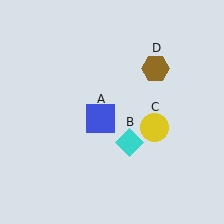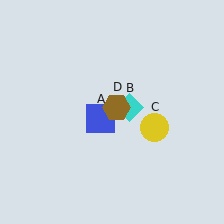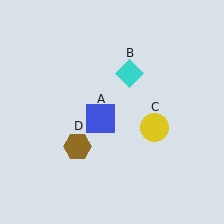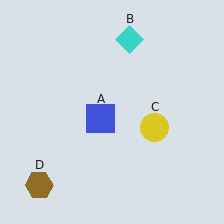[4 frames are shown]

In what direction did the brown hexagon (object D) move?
The brown hexagon (object D) moved down and to the left.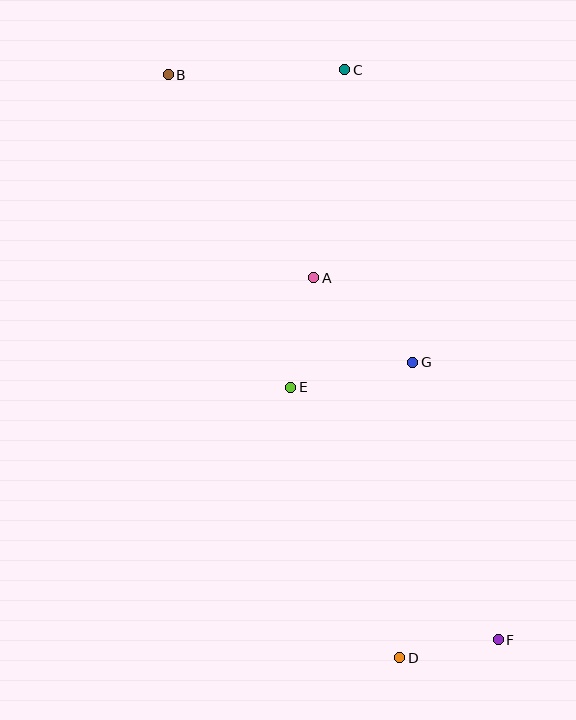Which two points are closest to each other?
Points D and F are closest to each other.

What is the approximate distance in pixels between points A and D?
The distance between A and D is approximately 390 pixels.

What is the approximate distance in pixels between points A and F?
The distance between A and F is approximately 407 pixels.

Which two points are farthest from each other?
Points B and F are farthest from each other.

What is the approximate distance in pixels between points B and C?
The distance between B and C is approximately 177 pixels.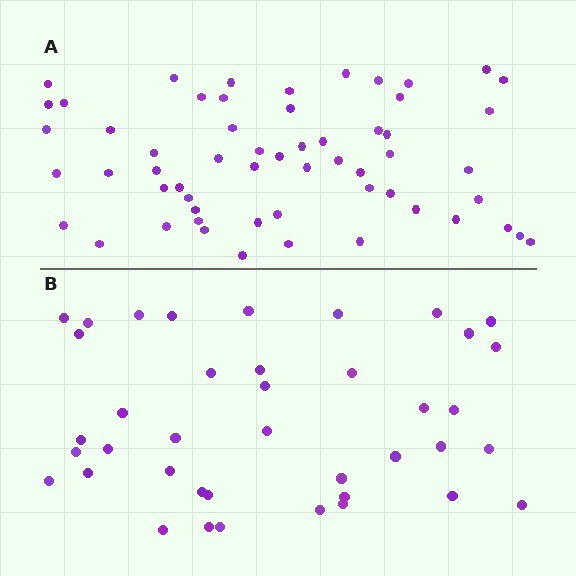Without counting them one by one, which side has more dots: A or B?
Region A (the top region) has more dots.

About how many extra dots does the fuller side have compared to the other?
Region A has approximately 20 more dots than region B.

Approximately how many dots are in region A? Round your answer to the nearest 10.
About 60 dots. (The exact count is 58, which rounds to 60.)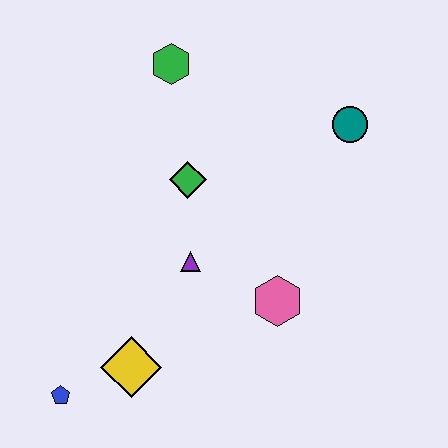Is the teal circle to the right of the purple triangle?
Yes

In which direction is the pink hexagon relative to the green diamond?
The pink hexagon is below the green diamond.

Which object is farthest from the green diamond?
The blue pentagon is farthest from the green diamond.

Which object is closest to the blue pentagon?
The yellow diamond is closest to the blue pentagon.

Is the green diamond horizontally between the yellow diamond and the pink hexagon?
Yes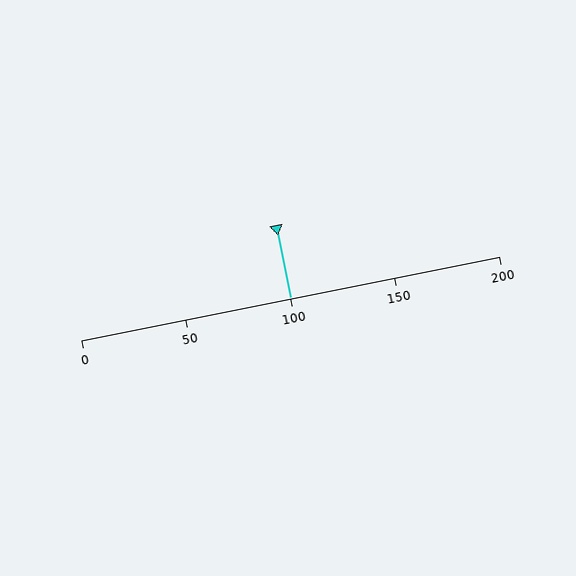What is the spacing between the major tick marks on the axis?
The major ticks are spaced 50 apart.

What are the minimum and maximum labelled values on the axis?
The axis runs from 0 to 200.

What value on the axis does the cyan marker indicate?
The marker indicates approximately 100.